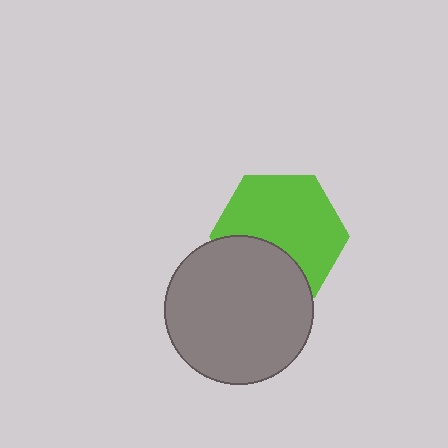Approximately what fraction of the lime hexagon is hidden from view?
Roughly 33% of the lime hexagon is hidden behind the gray circle.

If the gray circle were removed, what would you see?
You would see the complete lime hexagon.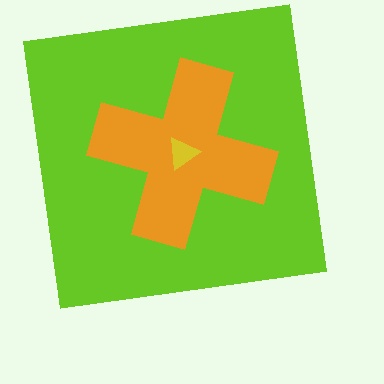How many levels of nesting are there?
3.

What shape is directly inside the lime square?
The orange cross.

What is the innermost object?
The yellow triangle.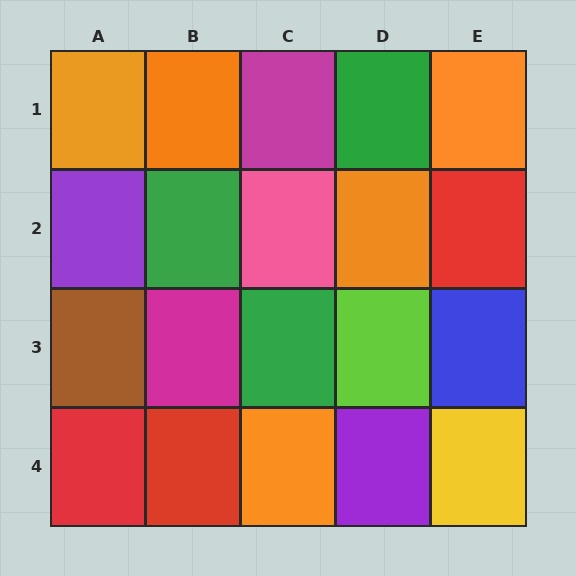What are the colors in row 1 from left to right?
Orange, orange, magenta, green, orange.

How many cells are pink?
1 cell is pink.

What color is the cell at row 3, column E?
Blue.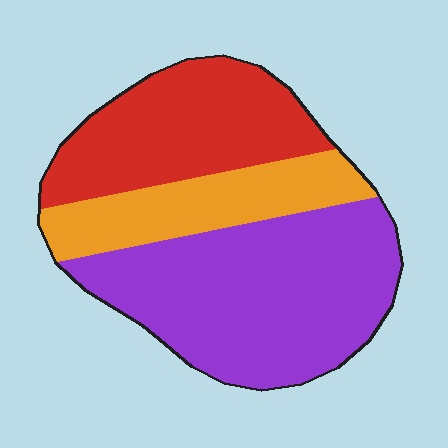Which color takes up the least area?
Orange, at roughly 20%.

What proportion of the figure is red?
Red covers roughly 30% of the figure.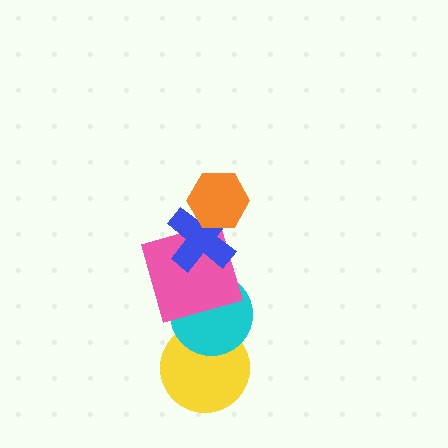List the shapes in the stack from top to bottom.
From top to bottom: the orange hexagon, the blue cross, the pink square, the cyan circle, the yellow circle.